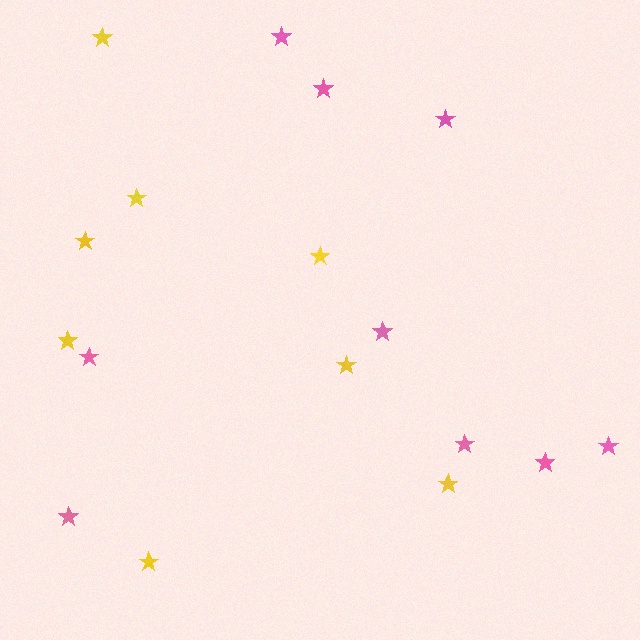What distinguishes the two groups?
There are 2 groups: one group of pink stars (9) and one group of yellow stars (8).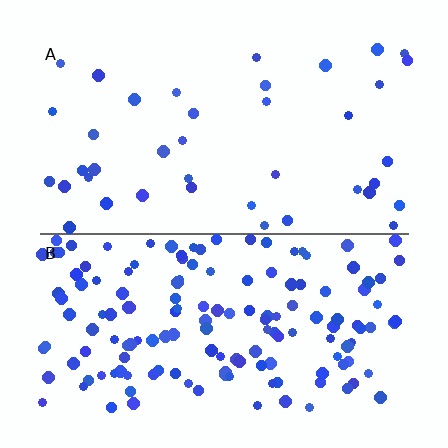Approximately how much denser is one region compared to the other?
Approximately 3.8× — region B over region A.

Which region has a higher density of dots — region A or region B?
B (the bottom).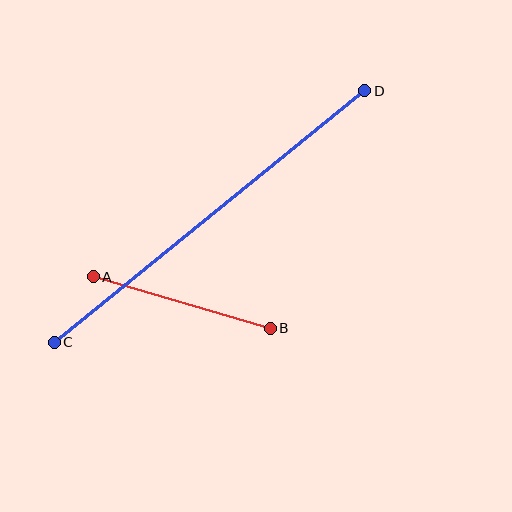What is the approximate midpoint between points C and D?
The midpoint is at approximately (209, 216) pixels.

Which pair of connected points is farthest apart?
Points C and D are farthest apart.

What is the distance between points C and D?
The distance is approximately 399 pixels.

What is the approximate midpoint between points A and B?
The midpoint is at approximately (182, 302) pixels.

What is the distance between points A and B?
The distance is approximately 185 pixels.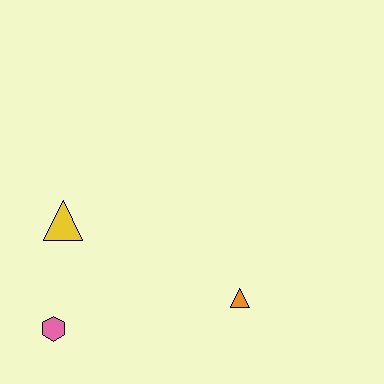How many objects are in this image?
There are 3 objects.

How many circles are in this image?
There are no circles.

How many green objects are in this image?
There are no green objects.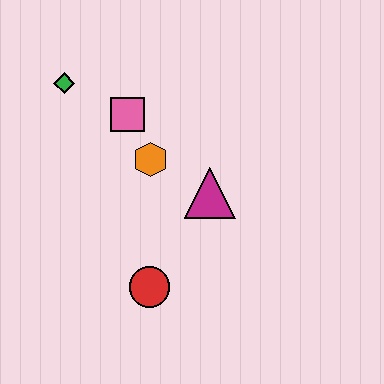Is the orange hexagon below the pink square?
Yes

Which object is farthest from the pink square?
The red circle is farthest from the pink square.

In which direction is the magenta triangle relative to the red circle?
The magenta triangle is above the red circle.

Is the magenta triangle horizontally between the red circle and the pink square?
No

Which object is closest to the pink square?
The orange hexagon is closest to the pink square.